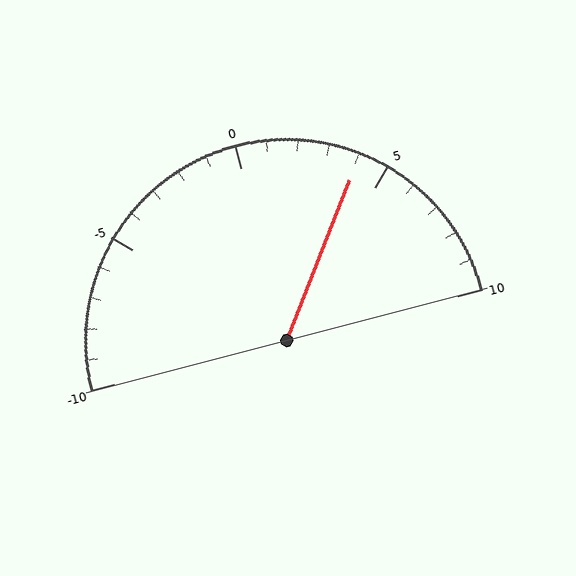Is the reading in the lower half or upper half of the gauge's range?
The reading is in the upper half of the range (-10 to 10).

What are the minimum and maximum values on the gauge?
The gauge ranges from -10 to 10.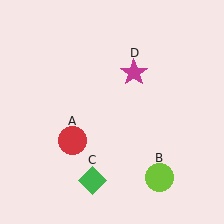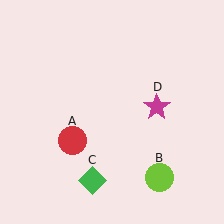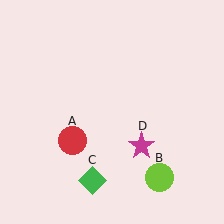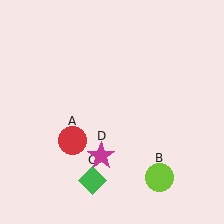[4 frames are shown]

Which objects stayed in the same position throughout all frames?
Red circle (object A) and lime circle (object B) and green diamond (object C) remained stationary.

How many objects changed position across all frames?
1 object changed position: magenta star (object D).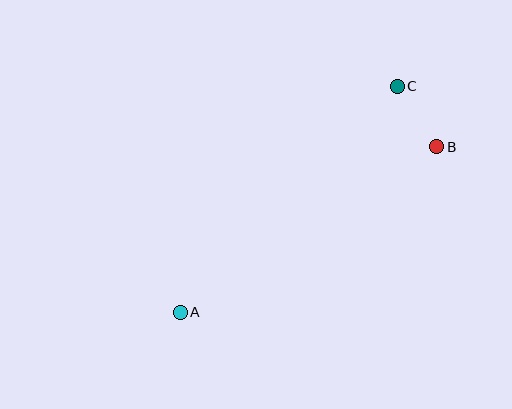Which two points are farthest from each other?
Points A and C are farthest from each other.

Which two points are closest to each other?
Points B and C are closest to each other.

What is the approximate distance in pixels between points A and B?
The distance between A and B is approximately 305 pixels.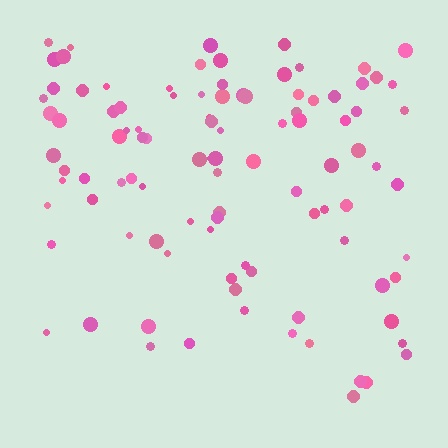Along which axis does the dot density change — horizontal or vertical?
Vertical.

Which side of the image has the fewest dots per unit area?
The bottom.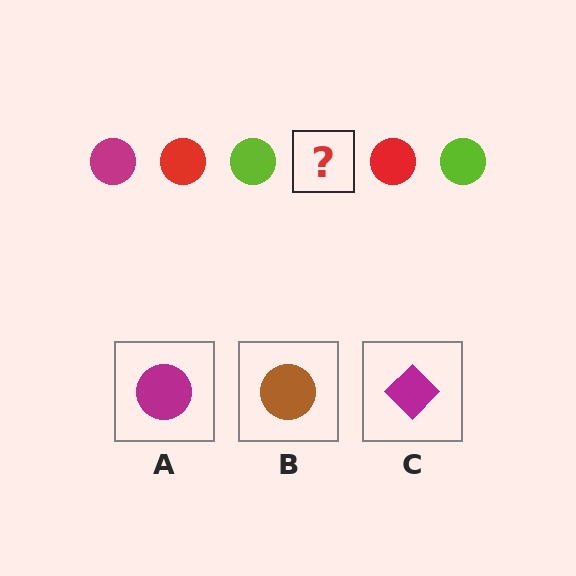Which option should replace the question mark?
Option A.